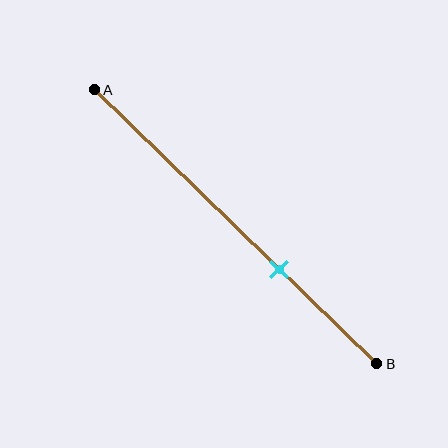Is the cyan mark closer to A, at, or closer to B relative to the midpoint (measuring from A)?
The cyan mark is closer to point B than the midpoint of segment AB.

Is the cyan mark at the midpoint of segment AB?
No, the mark is at about 65% from A, not at the 50% midpoint.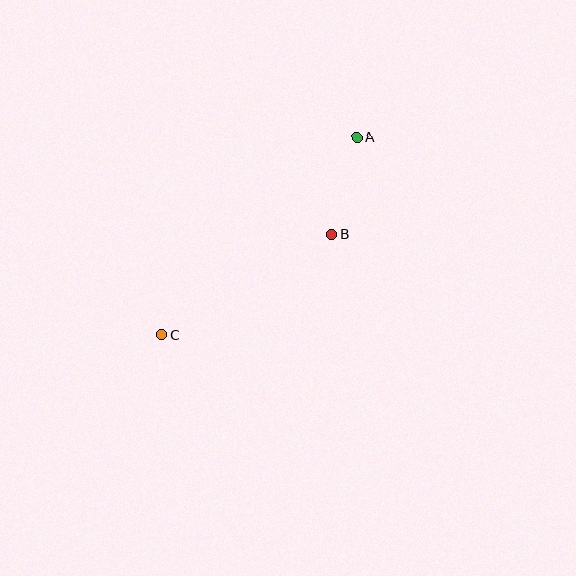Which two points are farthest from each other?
Points A and C are farthest from each other.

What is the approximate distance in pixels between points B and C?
The distance between B and C is approximately 198 pixels.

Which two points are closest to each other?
Points A and B are closest to each other.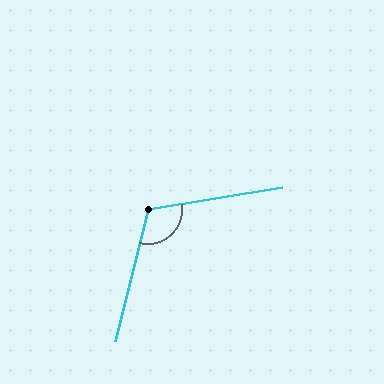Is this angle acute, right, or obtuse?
It is obtuse.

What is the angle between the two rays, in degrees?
Approximately 113 degrees.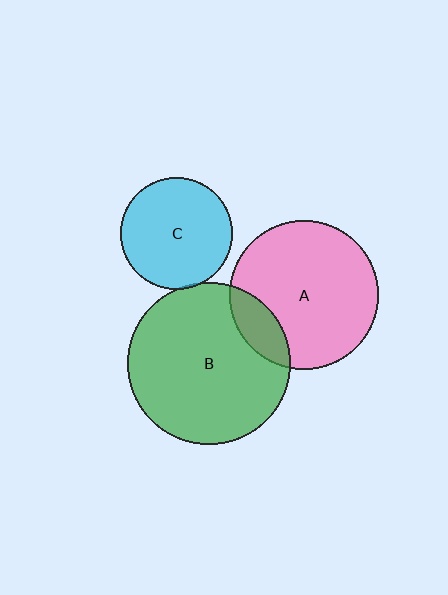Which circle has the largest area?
Circle B (green).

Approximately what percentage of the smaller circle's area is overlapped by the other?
Approximately 5%.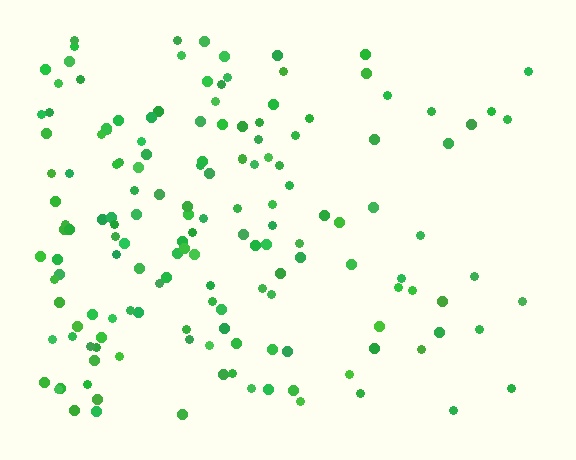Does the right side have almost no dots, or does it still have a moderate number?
Still a moderate number, just noticeably fewer than the left.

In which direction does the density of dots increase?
From right to left, with the left side densest.